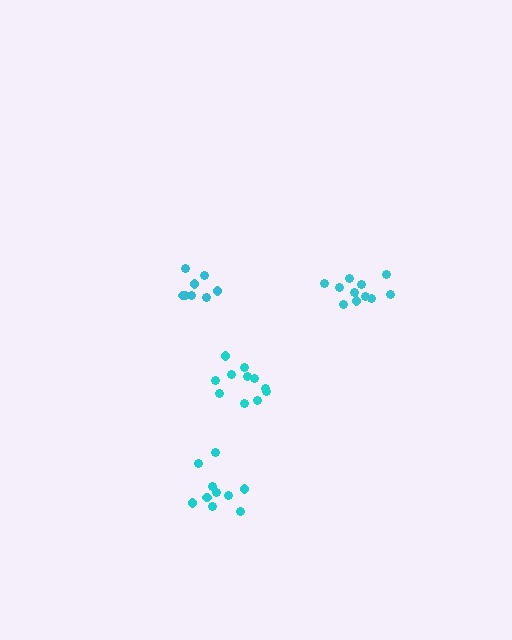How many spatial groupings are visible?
There are 4 spatial groupings.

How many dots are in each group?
Group 1: 8 dots, Group 2: 11 dots, Group 3: 10 dots, Group 4: 11 dots (40 total).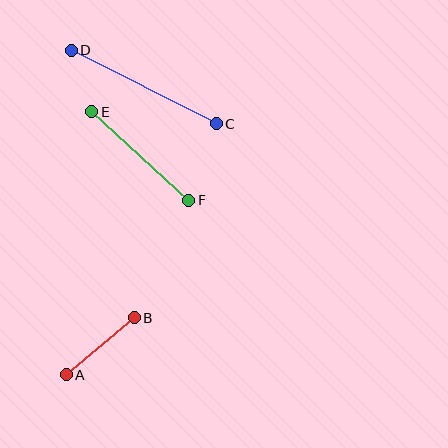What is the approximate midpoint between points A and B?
The midpoint is at approximately (100, 346) pixels.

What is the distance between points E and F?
The distance is approximately 131 pixels.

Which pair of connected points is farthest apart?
Points C and D are farthest apart.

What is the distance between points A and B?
The distance is approximately 88 pixels.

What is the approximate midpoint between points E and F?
The midpoint is at approximately (140, 156) pixels.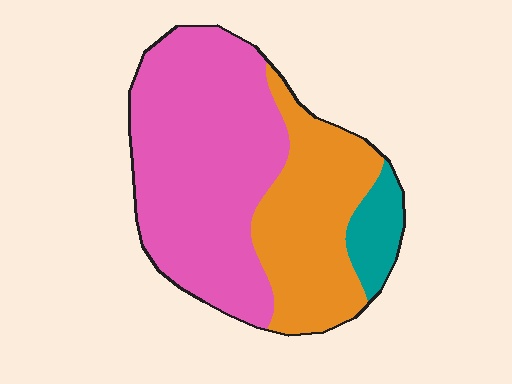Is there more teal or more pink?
Pink.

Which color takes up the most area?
Pink, at roughly 60%.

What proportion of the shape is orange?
Orange covers around 35% of the shape.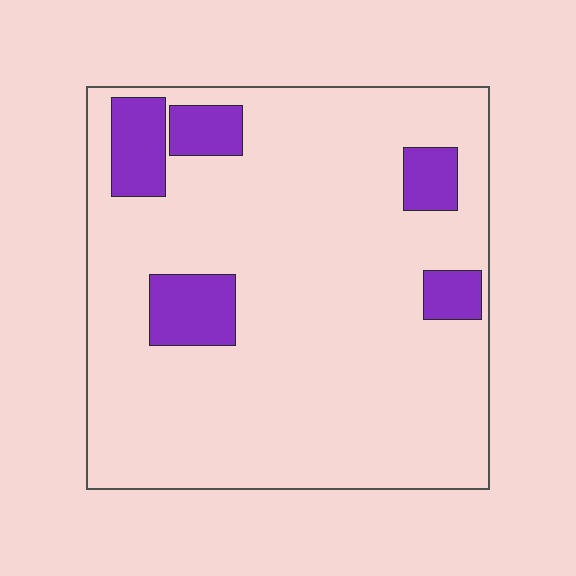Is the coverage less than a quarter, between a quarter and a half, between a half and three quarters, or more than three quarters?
Less than a quarter.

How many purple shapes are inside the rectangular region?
5.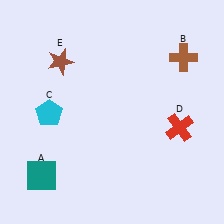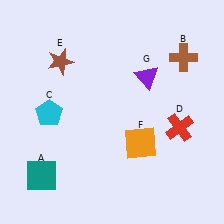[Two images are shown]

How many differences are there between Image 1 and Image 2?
There are 2 differences between the two images.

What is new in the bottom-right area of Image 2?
An orange square (F) was added in the bottom-right area of Image 2.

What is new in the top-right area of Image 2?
A purple triangle (G) was added in the top-right area of Image 2.